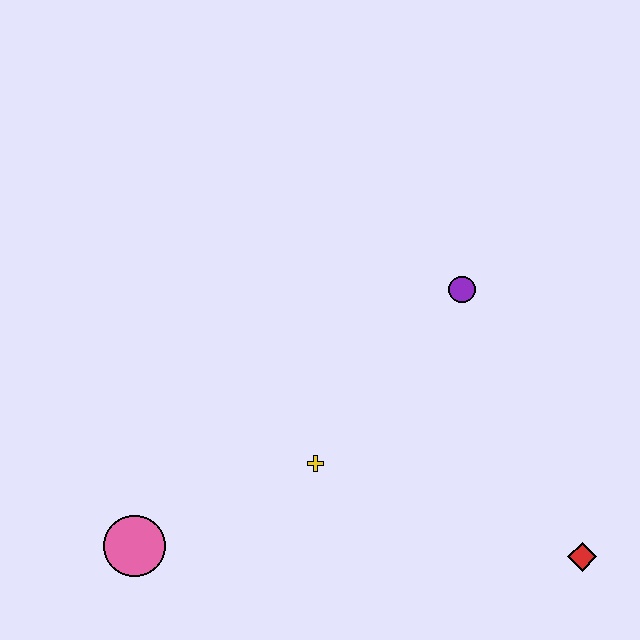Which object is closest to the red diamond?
The yellow cross is closest to the red diamond.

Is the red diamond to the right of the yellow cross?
Yes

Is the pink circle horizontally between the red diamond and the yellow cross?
No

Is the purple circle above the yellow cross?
Yes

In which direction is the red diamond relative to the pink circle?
The red diamond is to the right of the pink circle.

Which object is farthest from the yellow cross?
The red diamond is farthest from the yellow cross.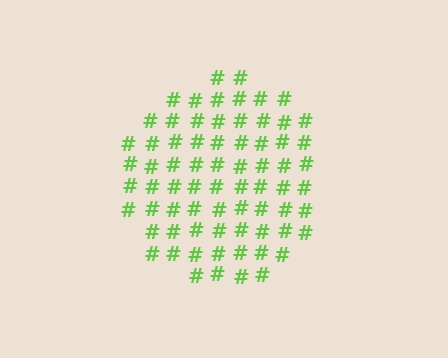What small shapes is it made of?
It is made of small hash symbols.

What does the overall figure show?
The overall figure shows a circle.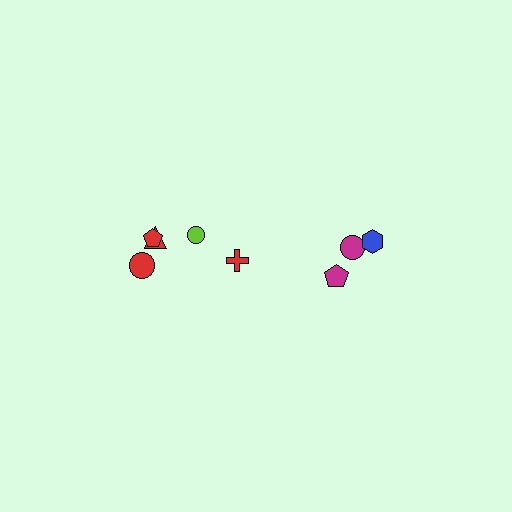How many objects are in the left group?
There are 5 objects.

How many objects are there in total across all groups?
There are 8 objects.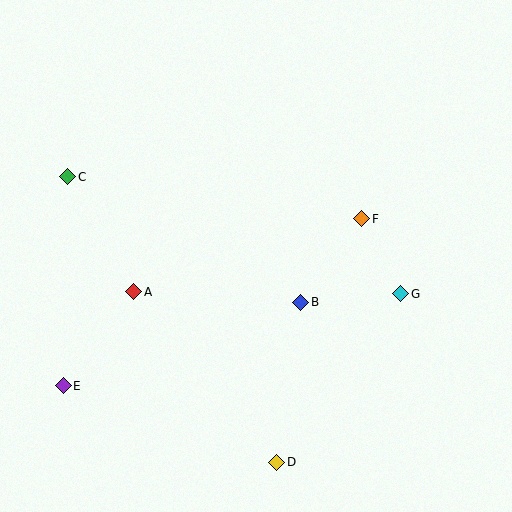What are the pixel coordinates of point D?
Point D is at (277, 462).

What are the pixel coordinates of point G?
Point G is at (401, 294).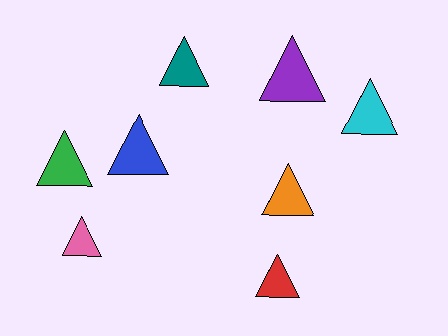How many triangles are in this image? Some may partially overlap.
There are 8 triangles.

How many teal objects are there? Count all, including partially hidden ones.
There is 1 teal object.